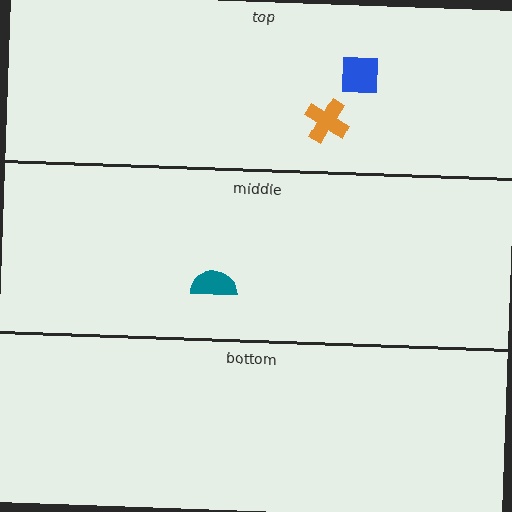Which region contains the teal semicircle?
The middle region.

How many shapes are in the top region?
2.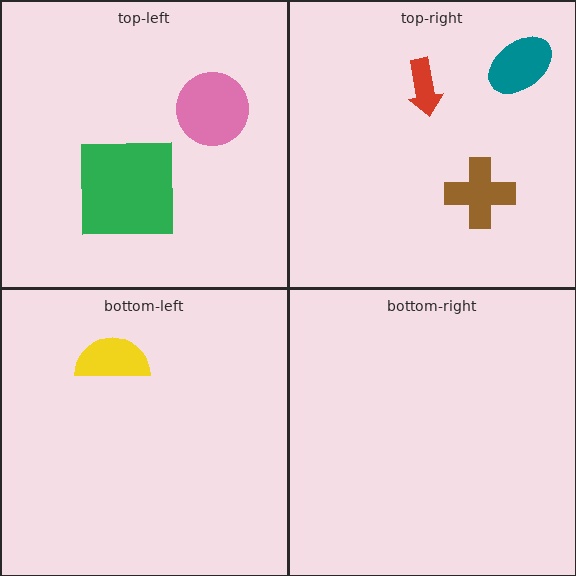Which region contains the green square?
The top-left region.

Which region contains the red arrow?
The top-right region.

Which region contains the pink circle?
The top-left region.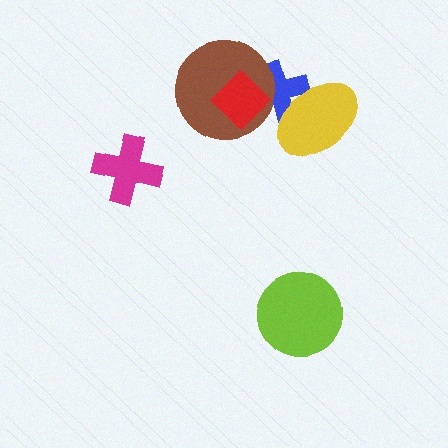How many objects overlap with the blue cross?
3 objects overlap with the blue cross.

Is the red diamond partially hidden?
No, no other shape covers it.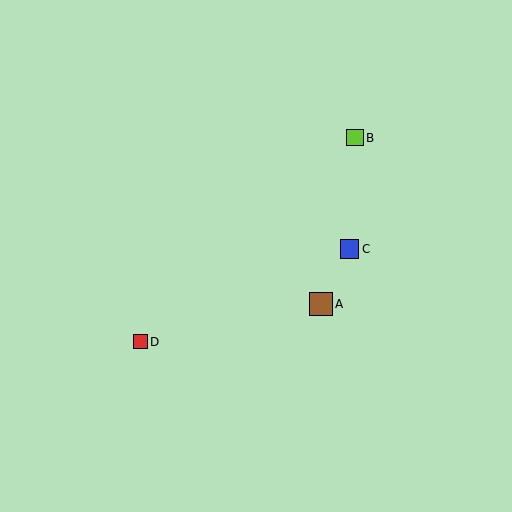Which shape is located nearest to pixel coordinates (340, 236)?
The blue square (labeled C) at (349, 249) is nearest to that location.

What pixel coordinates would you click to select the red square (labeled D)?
Click at (140, 342) to select the red square D.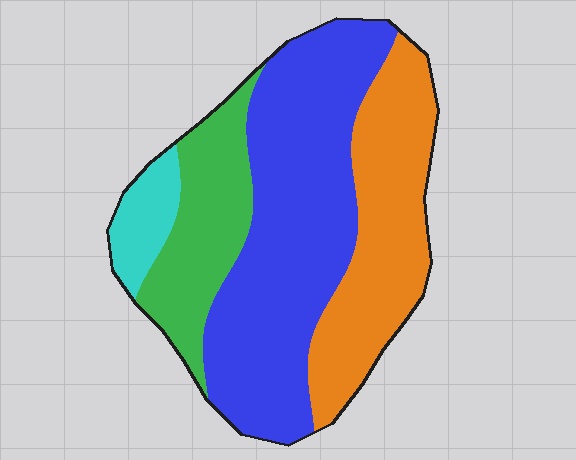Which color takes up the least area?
Cyan, at roughly 5%.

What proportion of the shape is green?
Green covers 19% of the shape.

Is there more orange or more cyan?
Orange.